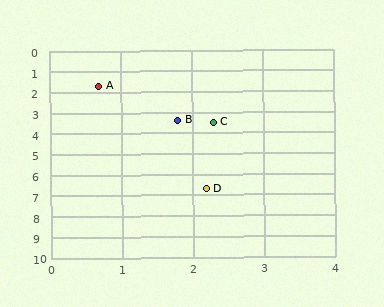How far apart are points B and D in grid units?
Points B and D are about 3.3 grid units apart.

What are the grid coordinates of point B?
Point B is at approximately (1.8, 3.4).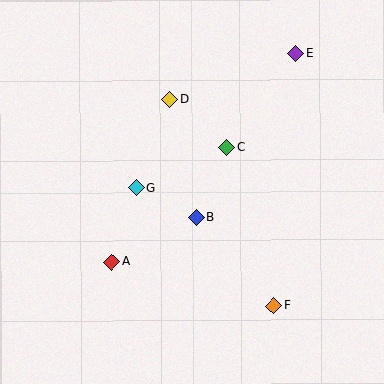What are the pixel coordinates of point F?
Point F is at (273, 306).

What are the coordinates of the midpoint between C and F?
The midpoint between C and F is at (250, 226).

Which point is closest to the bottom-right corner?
Point F is closest to the bottom-right corner.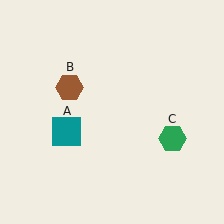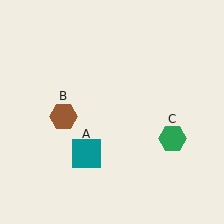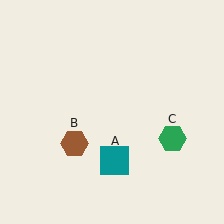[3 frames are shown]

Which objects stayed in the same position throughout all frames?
Green hexagon (object C) remained stationary.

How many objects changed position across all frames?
2 objects changed position: teal square (object A), brown hexagon (object B).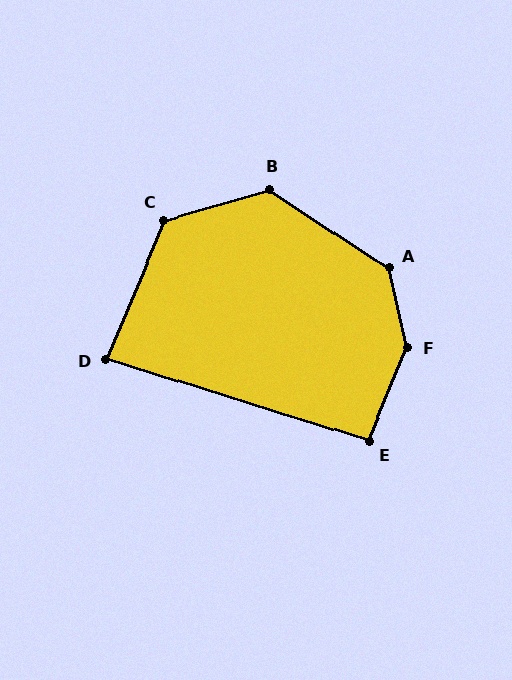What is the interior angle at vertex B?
Approximately 130 degrees (obtuse).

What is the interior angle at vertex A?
Approximately 136 degrees (obtuse).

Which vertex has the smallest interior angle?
D, at approximately 85 degrees.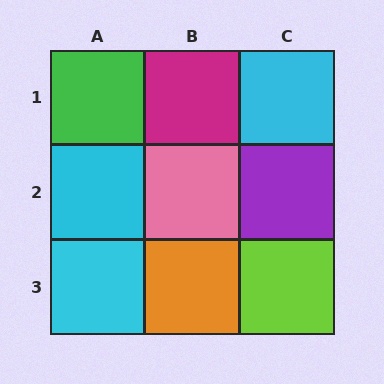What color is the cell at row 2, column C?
Purple.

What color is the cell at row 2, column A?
Cyan.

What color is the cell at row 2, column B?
Pink.